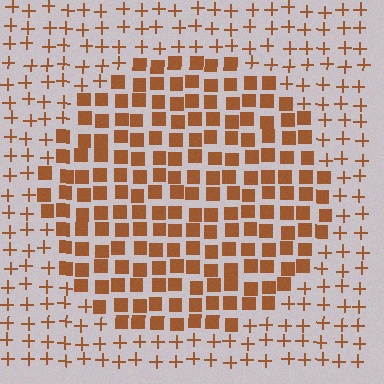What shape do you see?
I see a circle.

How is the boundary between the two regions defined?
The boundary is defined by a change in element shape: squares inside vs. plus signs outside. All elements share the same color and spacing.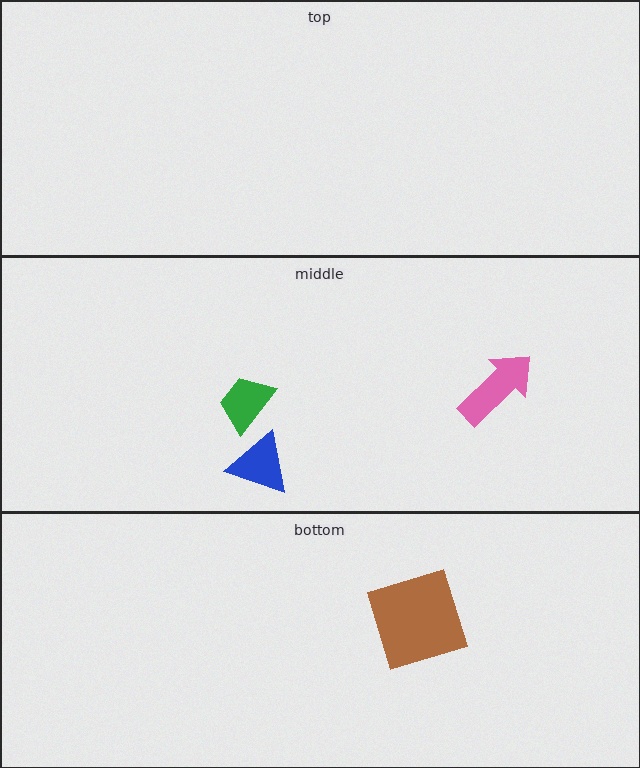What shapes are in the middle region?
The green trapezoid, the pink arrow, the blue triangle.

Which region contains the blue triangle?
The middle region.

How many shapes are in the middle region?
3.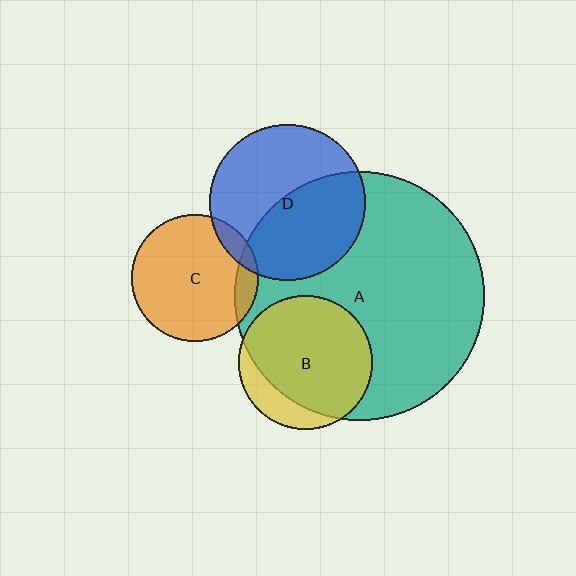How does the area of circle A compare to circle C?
Approximately 3.9 times.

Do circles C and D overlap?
Yes.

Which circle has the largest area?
Circle A (teal).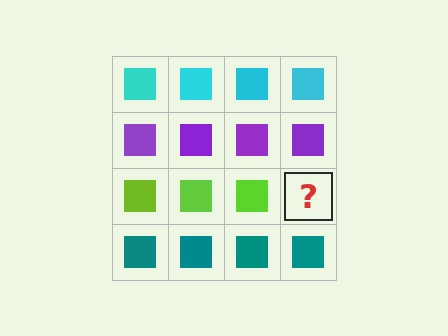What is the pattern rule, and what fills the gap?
The rule is that each row has a consistent color. The gap should be filled with a lime square.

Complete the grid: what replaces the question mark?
The question mark should be replaced with a lime square.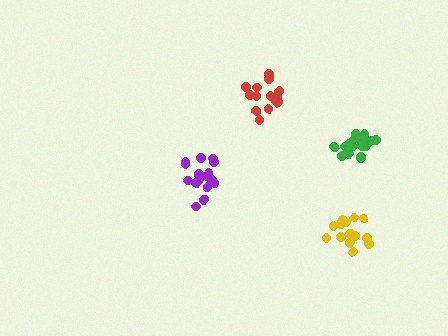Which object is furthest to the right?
The green cluster is rightmost.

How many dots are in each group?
Group 1: 15 dots, Group 2: 15 dots, Group 3: 18 dots, Group 4: 20 dots (68 total).